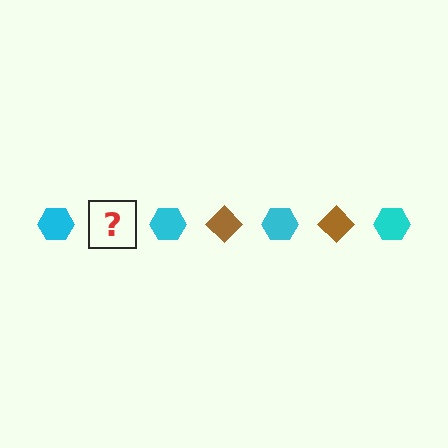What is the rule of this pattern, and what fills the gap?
The rule is that the pattern alternates between cyan hexagon and brown diamond. The gap should be filled with a brown diamond.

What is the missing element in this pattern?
The missing element is a brown diamond.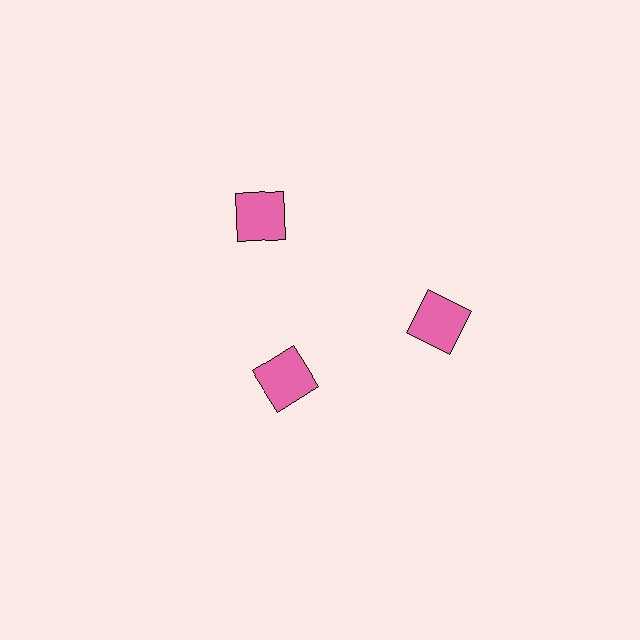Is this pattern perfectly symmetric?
No. The 3 pink squares are arranged in a ring, but one element near the 7 o'clock position is pulled inward toward the center, breaking the 3-fold rotational symmetry.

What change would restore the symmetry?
The symmetry would be restored by moving it outward, back onto the ring so that all 3 squares sit at equal angles and equal distance from the center.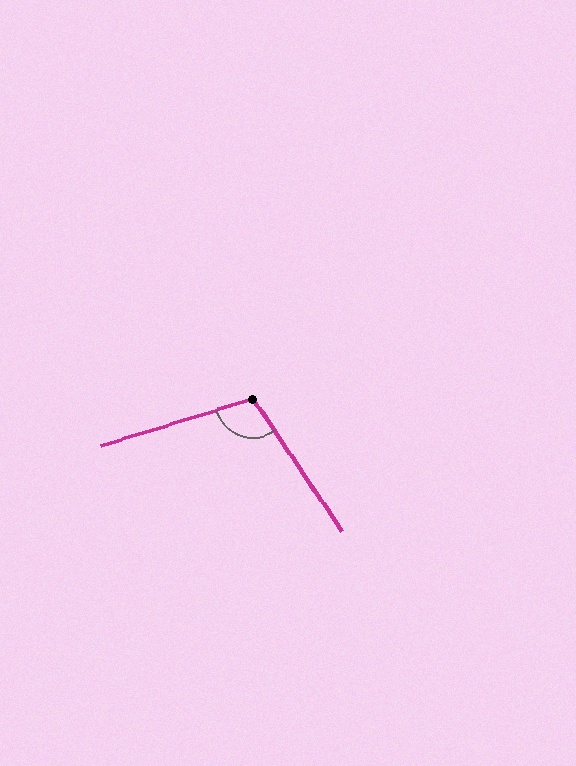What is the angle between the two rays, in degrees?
Approximately 107 degrees.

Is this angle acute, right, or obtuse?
It is obtuse.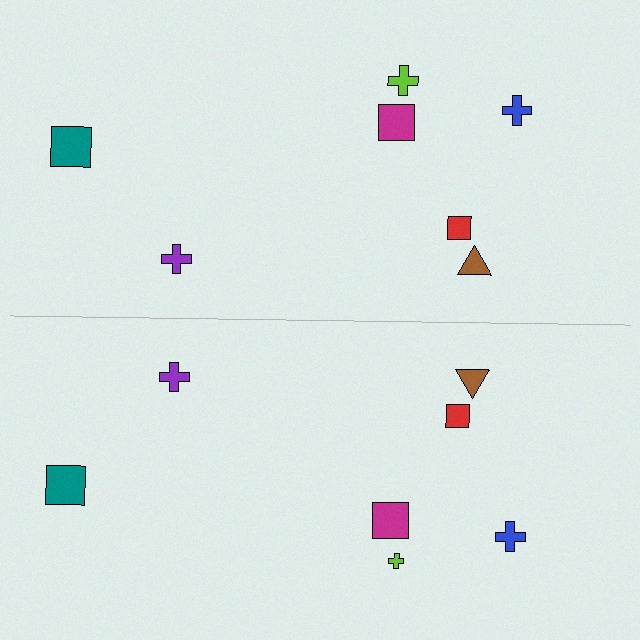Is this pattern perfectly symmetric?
No, the pattern is not perfectly symmetric. The lime cross on the bottom side has a different size than its mirror counterpart.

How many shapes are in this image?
There are 14 shapes in this image.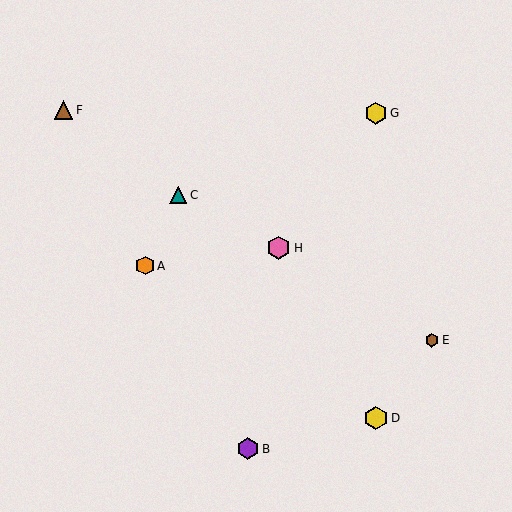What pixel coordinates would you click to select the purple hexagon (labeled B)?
Click at (248, 449) to select the purple hexagon B.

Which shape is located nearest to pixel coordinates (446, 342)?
The brown hexagon (labeled E) at (432, 340) is nearest to that location.